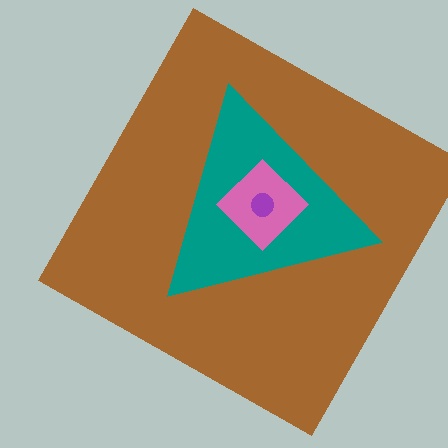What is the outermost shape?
The brown square.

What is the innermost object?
The purple circle.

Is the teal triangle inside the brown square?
Yes.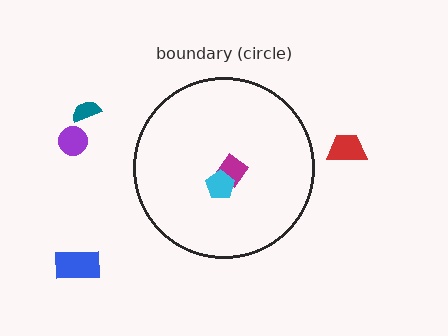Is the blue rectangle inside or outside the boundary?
Outside.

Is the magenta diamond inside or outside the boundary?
Inside.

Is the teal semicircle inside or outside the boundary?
Outside.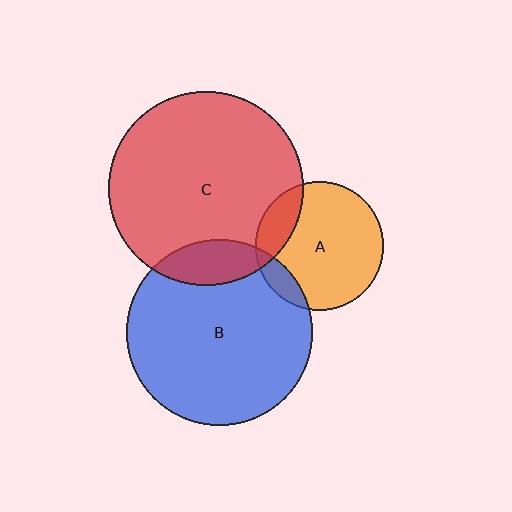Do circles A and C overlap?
Yes.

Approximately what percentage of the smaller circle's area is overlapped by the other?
Approximately 15%.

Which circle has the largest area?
Circle C (red).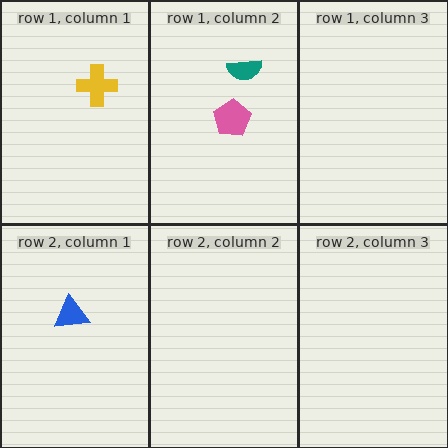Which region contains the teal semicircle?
The row 1, column 2 region.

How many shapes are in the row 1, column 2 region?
2.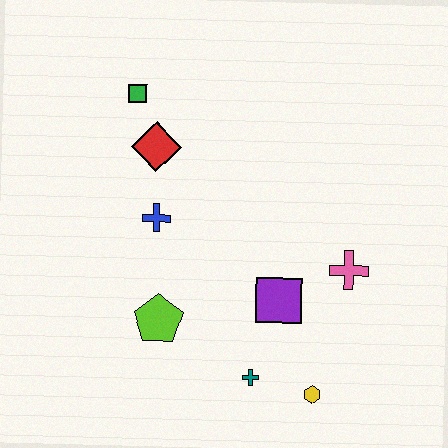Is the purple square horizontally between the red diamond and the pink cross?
Yes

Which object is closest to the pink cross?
The purple square is closest to the pink cross.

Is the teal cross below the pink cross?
Yes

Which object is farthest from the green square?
The yellow hexagon is farthest from the green square.